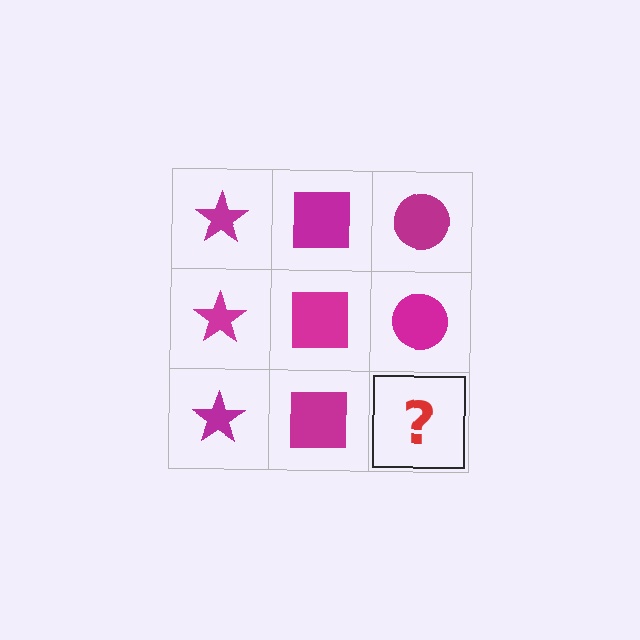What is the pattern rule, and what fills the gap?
The rule is that each column has a consistent shape. The gap should be filled with a magenta circle.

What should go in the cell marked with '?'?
The missing cell should contain a magenta circle.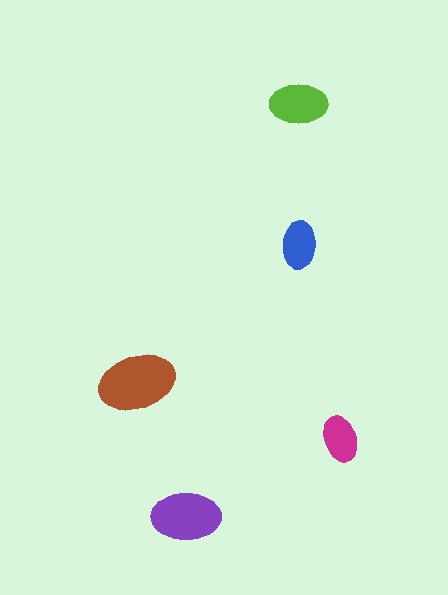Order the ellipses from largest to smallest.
the brown one, the purple one, the lime one, the blue one, the magenta one.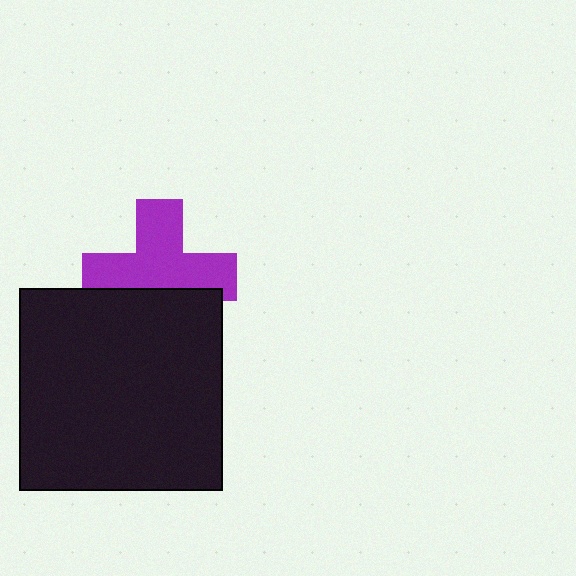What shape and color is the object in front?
The object in front is a black square.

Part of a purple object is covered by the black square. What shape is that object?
It is a cross.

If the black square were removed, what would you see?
You would see the complete purple cross.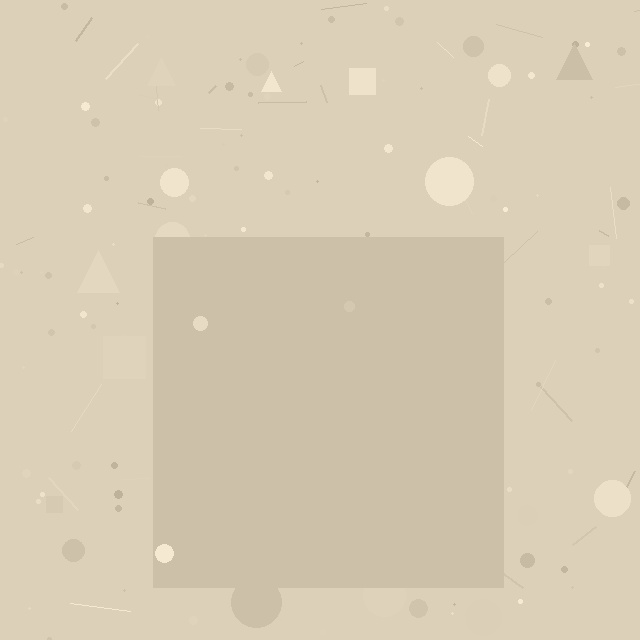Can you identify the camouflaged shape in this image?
The camouflaged shape is a square.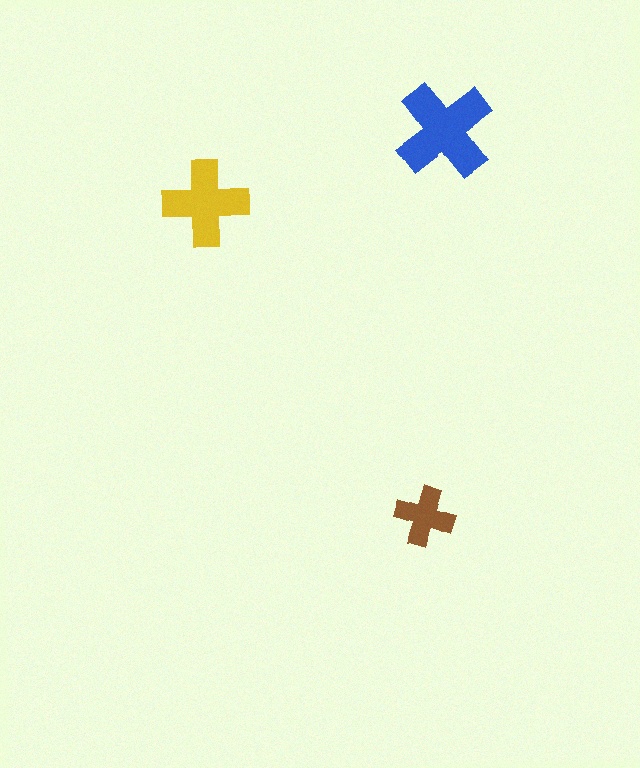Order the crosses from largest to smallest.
the blue one, the yellow one, the brown one.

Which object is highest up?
The blue cross is topmost.